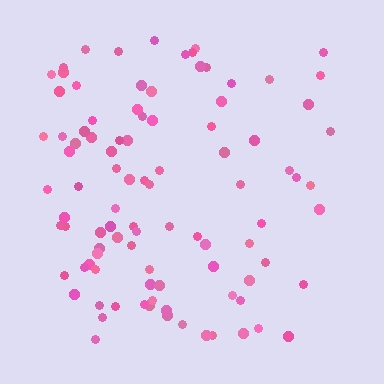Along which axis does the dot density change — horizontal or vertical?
Horizontal.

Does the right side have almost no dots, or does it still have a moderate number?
Still a moderate number, just noticeably fewer than the left.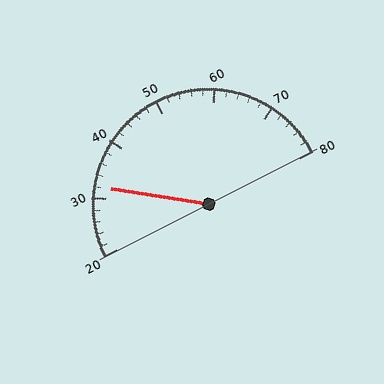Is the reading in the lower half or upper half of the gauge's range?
The reading is in the lower half of the range (20 to 80).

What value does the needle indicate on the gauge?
The needle indicates approximately 32.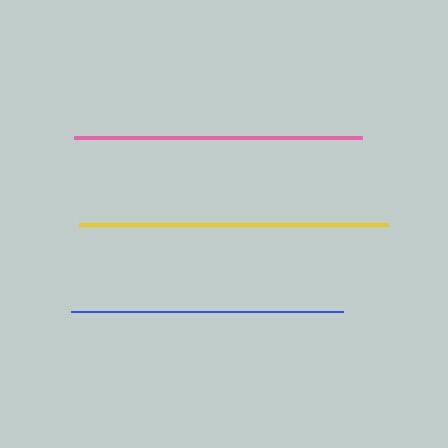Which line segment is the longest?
The yellow line is the longest at approximately 308 pixels.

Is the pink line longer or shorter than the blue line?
The pink line is longer than the blue line.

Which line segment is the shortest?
The blue line is the shortest at approximately 272 pixels.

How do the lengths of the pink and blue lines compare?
The pink and blue lines are approximately the same length.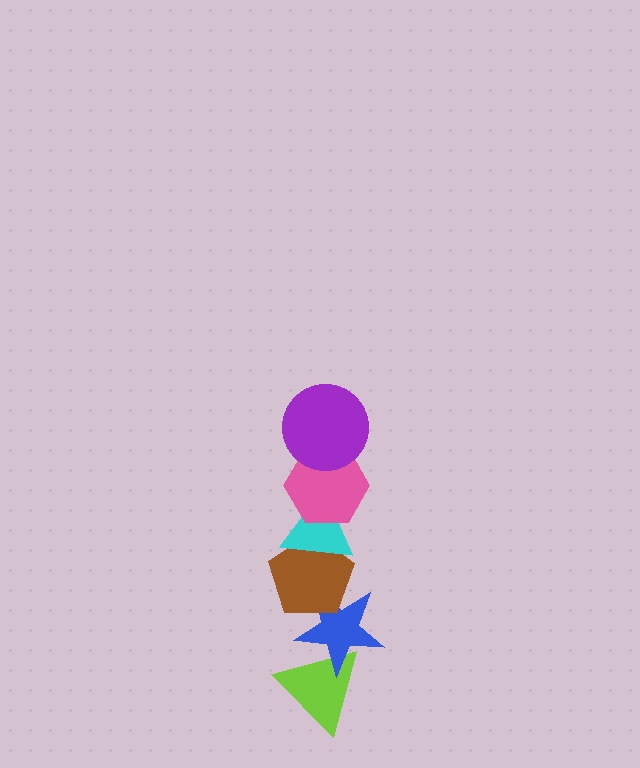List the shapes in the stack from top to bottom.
From top to bottom: the purple circle, the pink hexagon, the cyan triangle, the brown pentagon, the blue star, the lime triangle.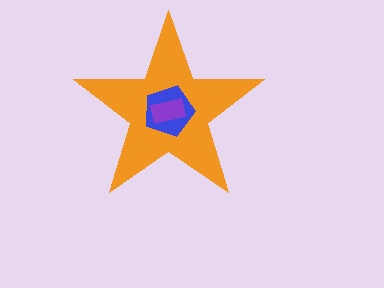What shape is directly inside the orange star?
The blue pentagon.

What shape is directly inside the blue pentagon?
The purple rectangle.